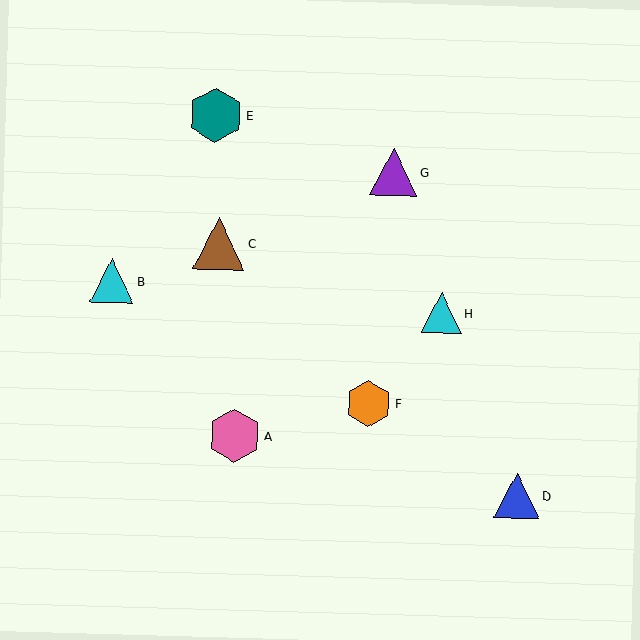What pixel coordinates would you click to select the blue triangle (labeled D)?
Click at (517, 495) to select the blue triangle D.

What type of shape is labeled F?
Shape F is an orange hexagon.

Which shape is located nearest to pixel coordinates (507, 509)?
The blue triangle (labeled D) at (517, 495) is nearest to that location.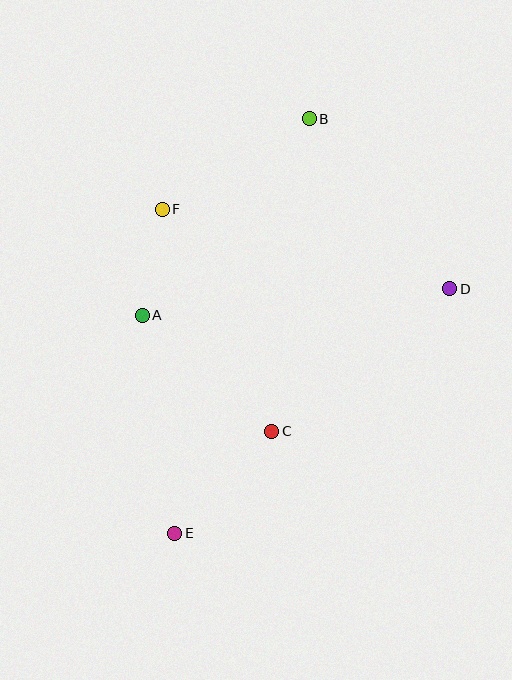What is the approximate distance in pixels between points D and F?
The distance between D and F is approximately 298 pixels.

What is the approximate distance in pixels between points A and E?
The distance between A and E is approximately 220 pixels.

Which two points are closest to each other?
Points A and F are closest to each other.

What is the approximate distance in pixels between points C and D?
The distance between C and D is approximately 228 pixels.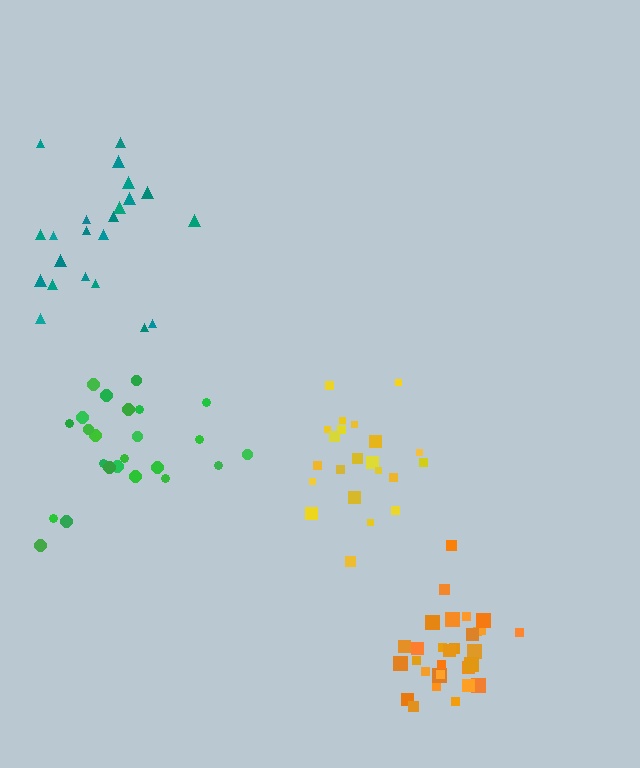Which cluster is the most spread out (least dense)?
Teal.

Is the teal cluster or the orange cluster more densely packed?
Orange.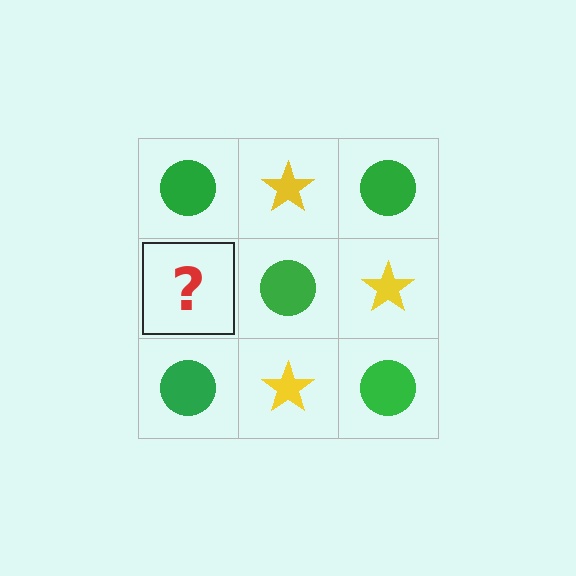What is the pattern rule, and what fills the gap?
The rule is that it alternates green circle and yellow star in a checkerboard pattern. The gap should be filled with a yellow star.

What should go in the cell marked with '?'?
The missing cell should contain a yellow star.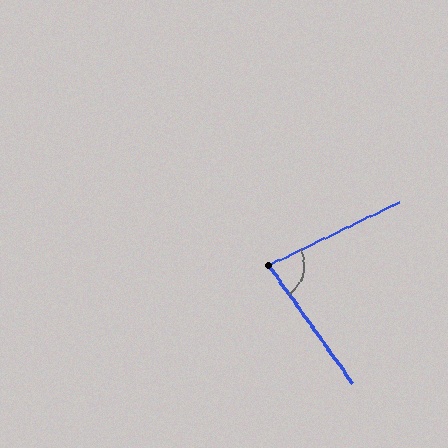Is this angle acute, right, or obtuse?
It is acute.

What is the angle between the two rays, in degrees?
Approximately 80 degrees.